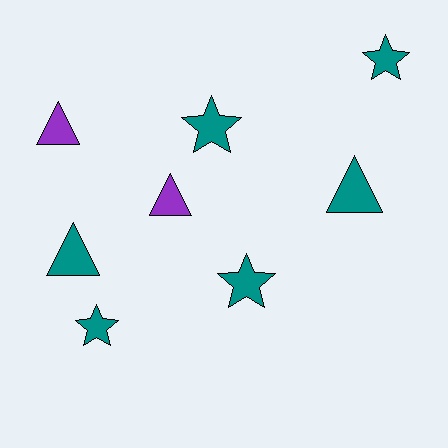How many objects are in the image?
There are 8 objects.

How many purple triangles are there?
There are 2 purple triangles.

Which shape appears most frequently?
Star, with 4 objects.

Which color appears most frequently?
Teal, with 6 objects.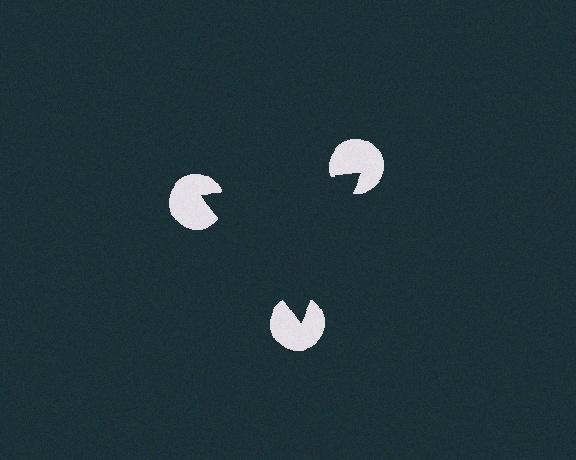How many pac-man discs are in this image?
There are 3 — one at each vertex of the illusory triangle.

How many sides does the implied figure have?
3 sides.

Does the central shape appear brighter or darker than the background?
It typically appears slightly darker than the background, even though no actual brightness change is drawn.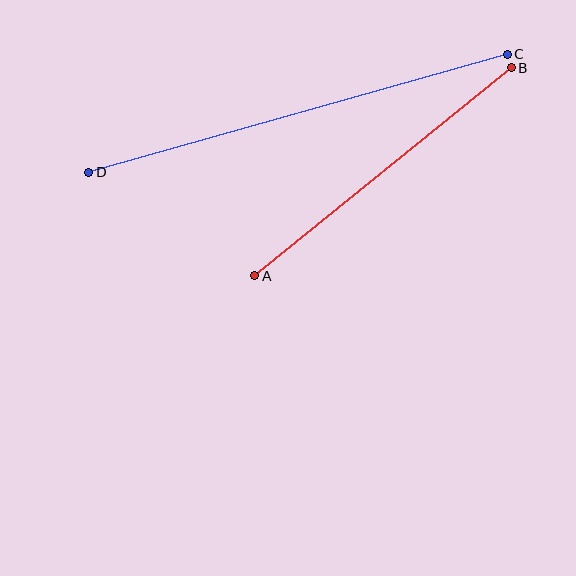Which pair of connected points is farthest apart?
Points C and D are farthest apart.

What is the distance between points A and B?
The distance is approximately 331 pixels.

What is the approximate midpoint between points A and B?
The midpoint is at approximately (383, 172) pixels.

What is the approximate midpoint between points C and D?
The midpoint is at approximately (298, 113) pixels.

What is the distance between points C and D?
The distance is approximately 435 pixels.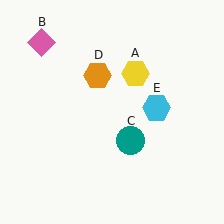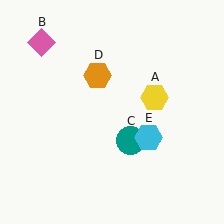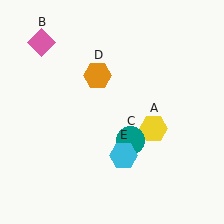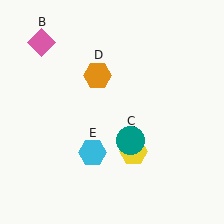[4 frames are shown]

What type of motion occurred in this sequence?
The yellow hexagon (object A), cyan hexagon (object E) rotated clockwise around the center of the scene.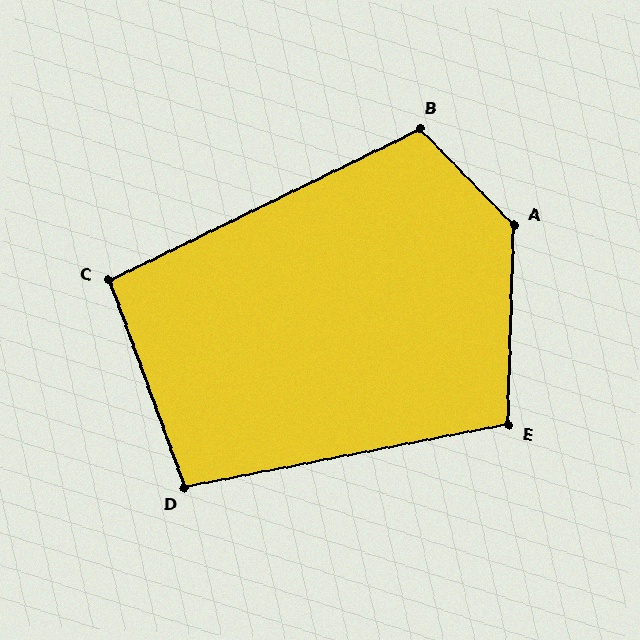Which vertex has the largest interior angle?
A, at approximately 134 degrees.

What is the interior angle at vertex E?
Approximately 102 degrees (obtuse).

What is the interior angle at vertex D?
Approximately 99 degrees (obtuse).